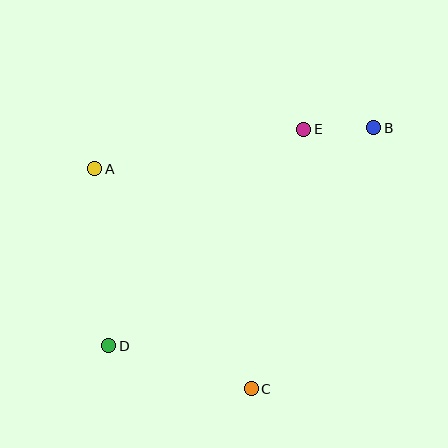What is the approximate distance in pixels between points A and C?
The distance between A and C is approximately 270 pixels.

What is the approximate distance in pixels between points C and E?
The distance between C and E is approximately 265 pixels.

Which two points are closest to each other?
Points B and E are closest to each other.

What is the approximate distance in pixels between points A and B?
The distance between A and B is approximately 282 pixels.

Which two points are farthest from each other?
Points B and D are farthest from each other.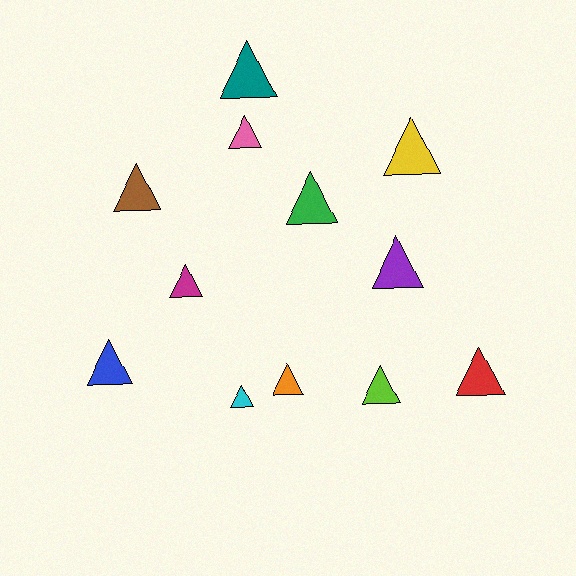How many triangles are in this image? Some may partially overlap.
There are 12 triangles.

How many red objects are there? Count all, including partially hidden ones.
There is 1 red object.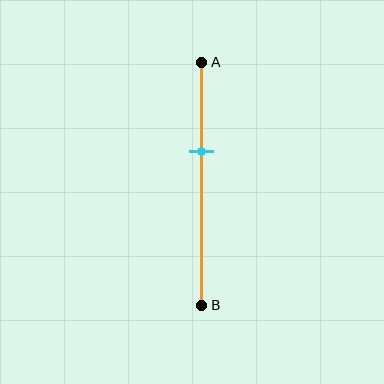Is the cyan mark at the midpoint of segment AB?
No, the mark is at about 35% from A, not at the 50% midpoint.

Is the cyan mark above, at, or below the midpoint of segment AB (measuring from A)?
The cyan mark is above the midpoint of segment AB.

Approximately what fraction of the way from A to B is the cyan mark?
The cyan mark is approximately 35% of the way from A to B.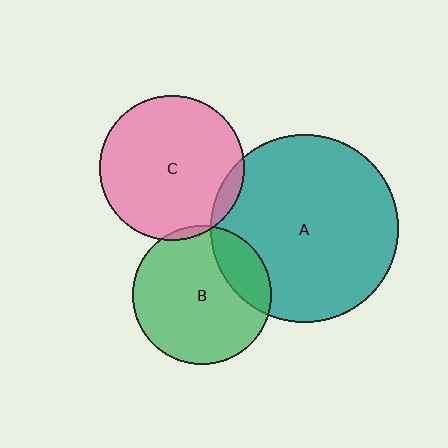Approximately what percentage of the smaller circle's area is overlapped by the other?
Approximately 5%.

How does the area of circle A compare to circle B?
Approximately 1.8 times.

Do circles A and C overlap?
Yes.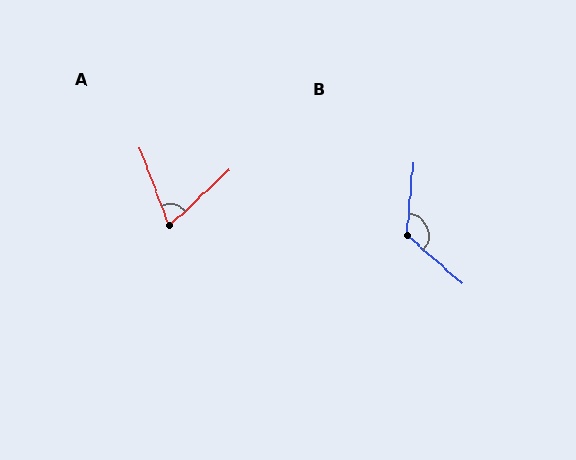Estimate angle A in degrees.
Approximately 68 degrees.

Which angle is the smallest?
A, at approximately 68 degrees.